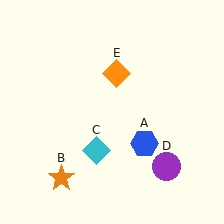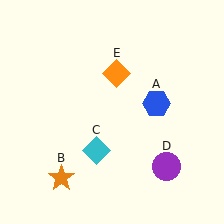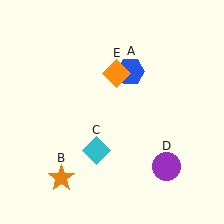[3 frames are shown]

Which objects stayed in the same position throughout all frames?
Orange star (object B) and cyan diamond (object C) and purple circle (object D) and orange diamond (object E) remained stationary.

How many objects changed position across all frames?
1 object changed position: blue hexagon (object A).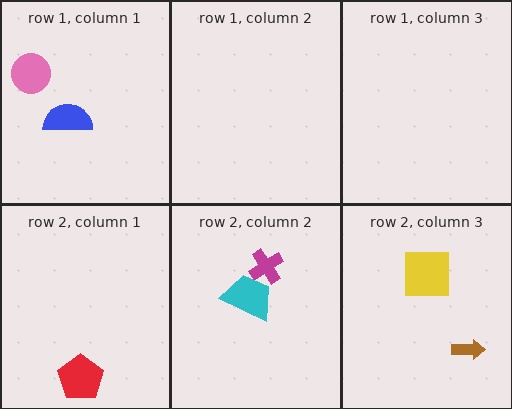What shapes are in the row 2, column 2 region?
The magenta cross, the cyan trapezoid.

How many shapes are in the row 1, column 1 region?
2.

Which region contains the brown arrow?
The row 2, column 3 region.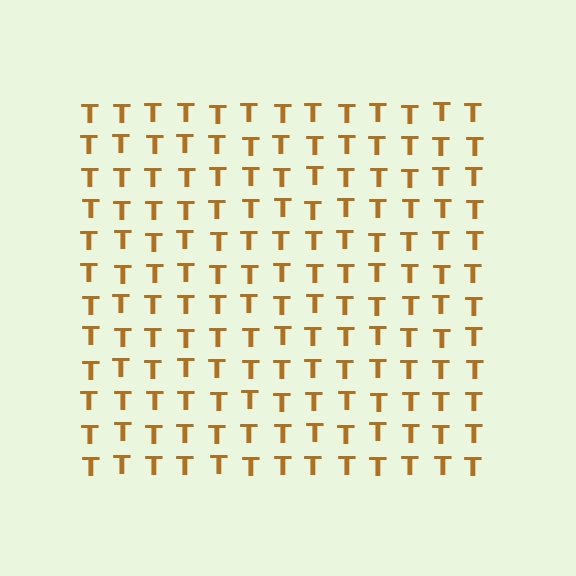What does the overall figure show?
The overall figure shows a square.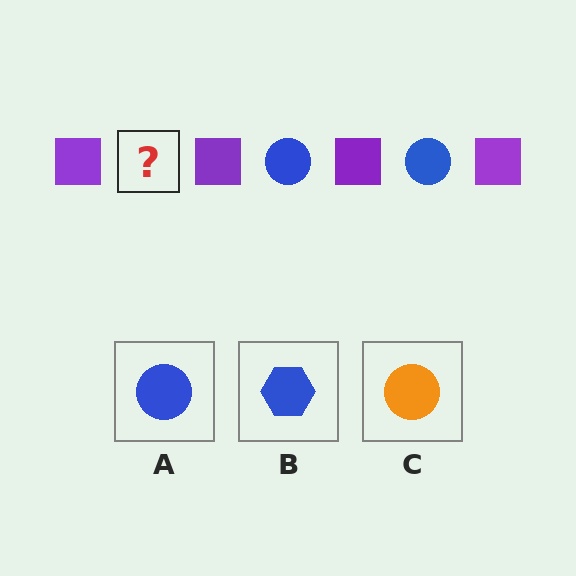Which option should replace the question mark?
Option A.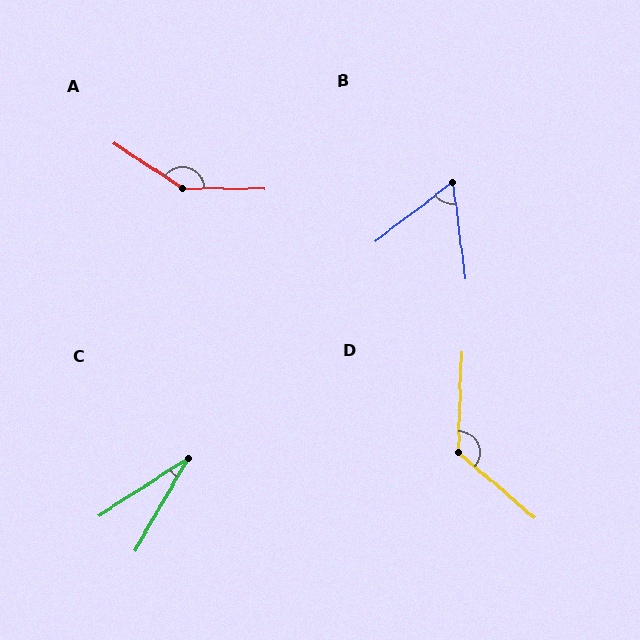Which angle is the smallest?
C, at approximately 27 degrees.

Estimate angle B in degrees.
Approximately 60 degrees.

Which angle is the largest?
A, at approximately 147 degrees.